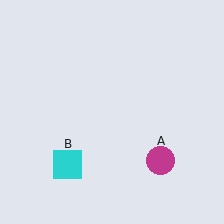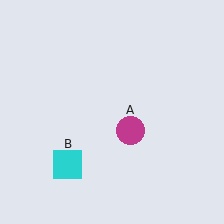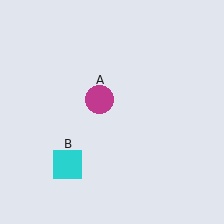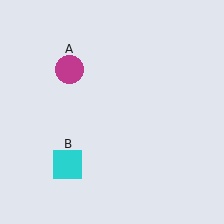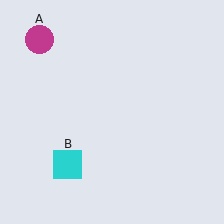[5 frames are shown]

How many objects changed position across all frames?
1 object changed position: magenta circle (object A).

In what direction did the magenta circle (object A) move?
The magenta circle (object A) moved up and to the left.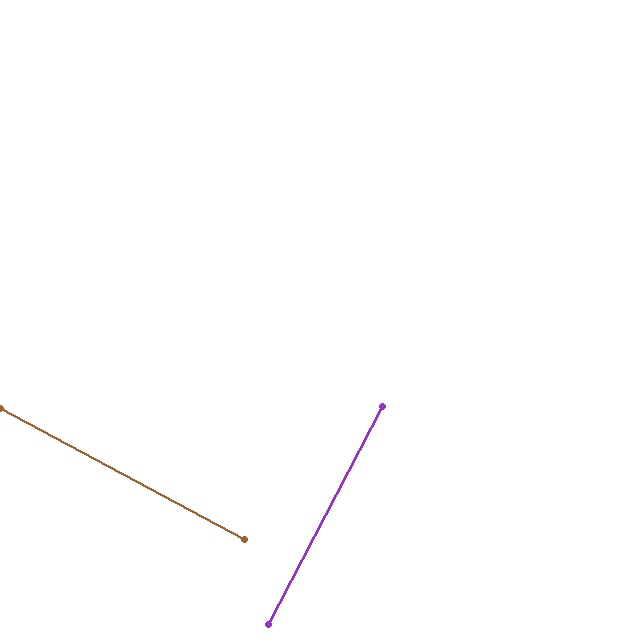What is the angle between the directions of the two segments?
Approximately 89 degrees.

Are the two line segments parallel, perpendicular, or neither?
Perpendicular — they meet at approximately 89°.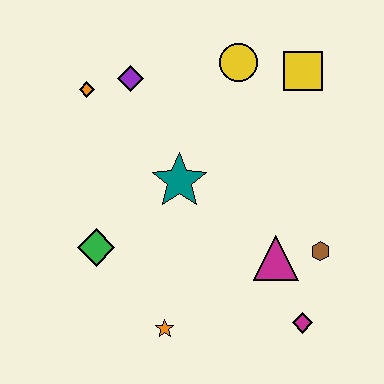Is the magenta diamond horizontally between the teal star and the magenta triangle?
No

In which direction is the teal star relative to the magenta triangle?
The teal star is to the left of the magenta triangle.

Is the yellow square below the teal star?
No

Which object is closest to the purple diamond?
The orange diamond is closest to the purple diamond.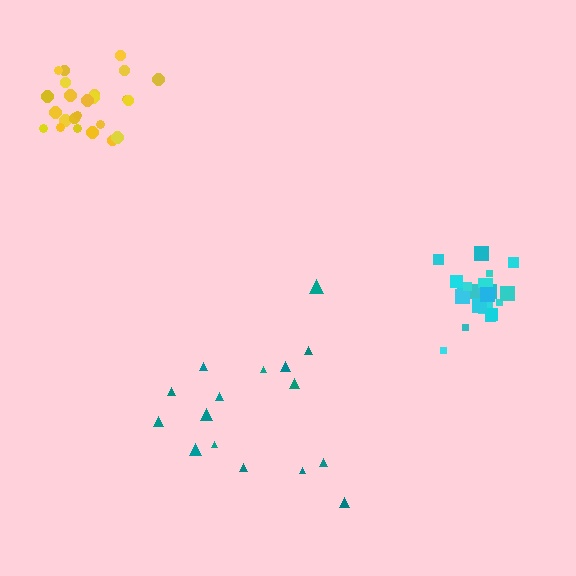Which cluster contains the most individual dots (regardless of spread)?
Yellow (24).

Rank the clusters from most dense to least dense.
cyan, yellow, teal.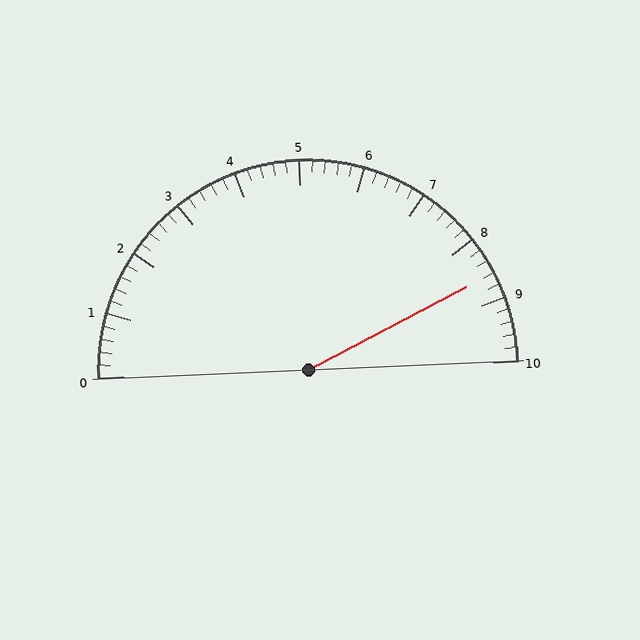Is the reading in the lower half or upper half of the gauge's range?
The reading is in the upper half of the range (0 to 10).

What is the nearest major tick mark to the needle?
The nearest major tick mark is 9.